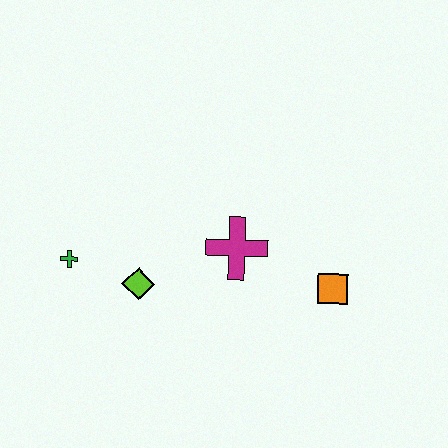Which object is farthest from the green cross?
The orange square is farthest from the green cross.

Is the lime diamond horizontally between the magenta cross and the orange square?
No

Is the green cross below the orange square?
No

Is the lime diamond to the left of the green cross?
No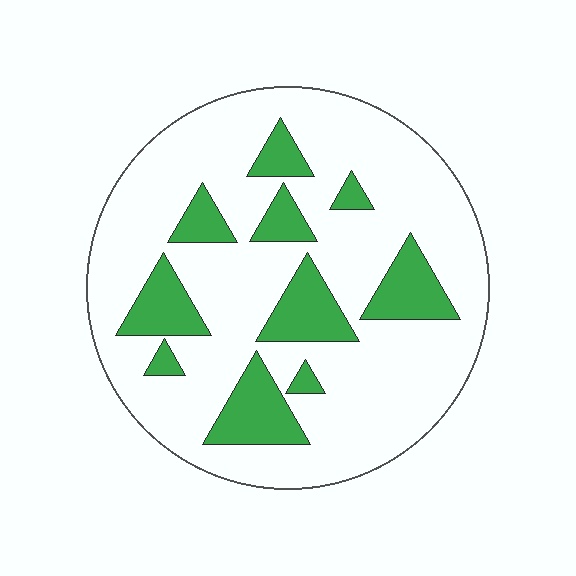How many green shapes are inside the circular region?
10.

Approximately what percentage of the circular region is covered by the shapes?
Approximately 20%.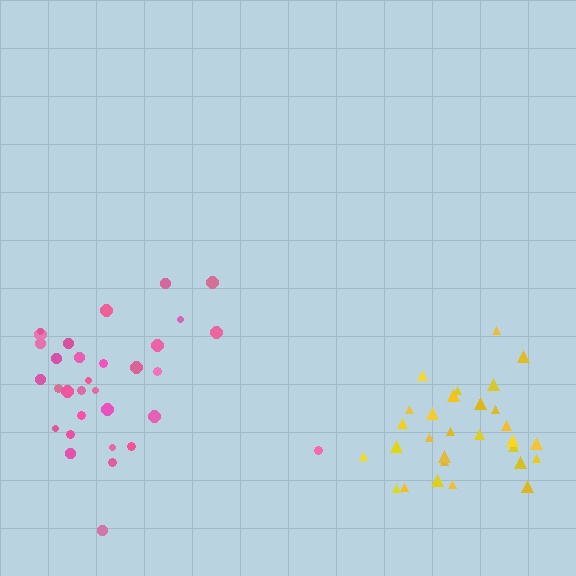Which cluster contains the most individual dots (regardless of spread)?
Pink (32).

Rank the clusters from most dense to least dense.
yellow, pink.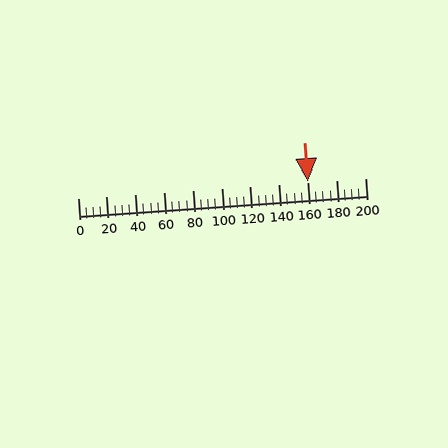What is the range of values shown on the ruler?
The ruler shows values from 0 to 200.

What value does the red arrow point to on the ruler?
The red arrow points to approximately 160.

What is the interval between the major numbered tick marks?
The major tick marks are spaced 20 units apart.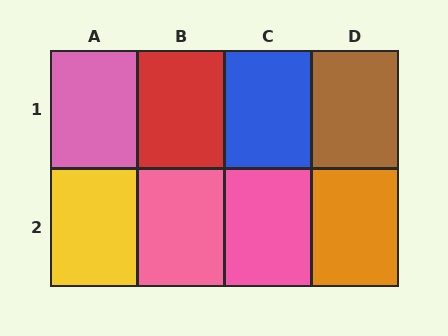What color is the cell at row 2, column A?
Yellow.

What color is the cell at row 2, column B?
Pink.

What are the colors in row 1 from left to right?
Pink, red, blue, brown.